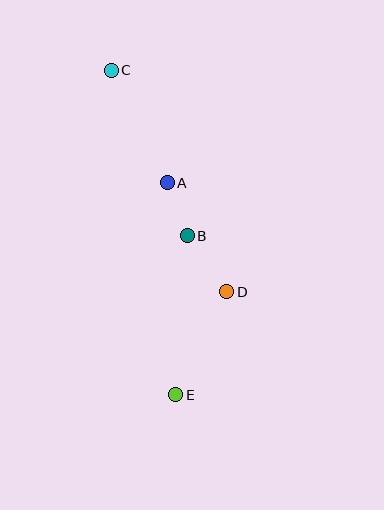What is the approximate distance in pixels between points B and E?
The distance between B and E is approximately 159 pixels.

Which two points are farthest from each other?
Points C and E are farthest from each other.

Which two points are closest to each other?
Points A and B are closest to each other.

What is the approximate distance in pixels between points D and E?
The distance between D and E is approximately 115 pixels.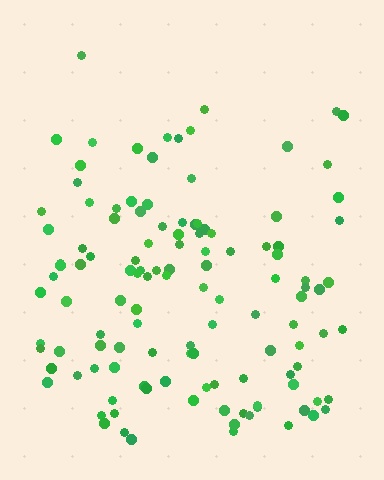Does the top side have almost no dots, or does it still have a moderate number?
Still a moderate number, just noticeably fewer than the bottom.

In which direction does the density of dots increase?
From top to bottom, with the bottom side densest.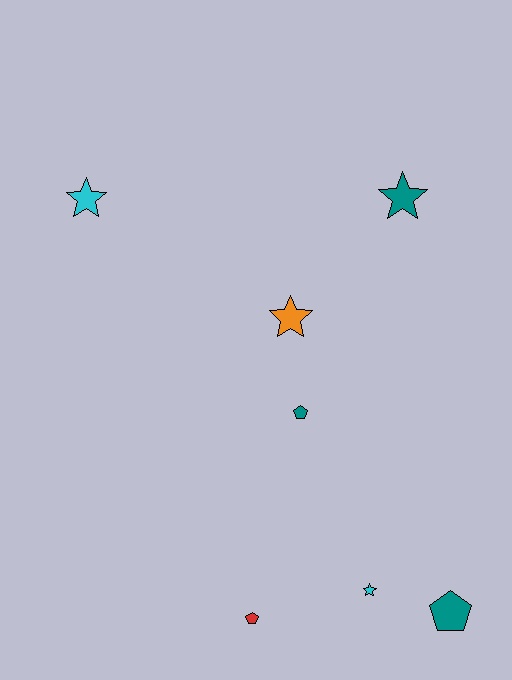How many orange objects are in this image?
There is 1 orange object.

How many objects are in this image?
There are 7 objects.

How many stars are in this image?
There are 4 stars.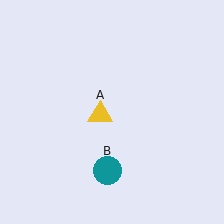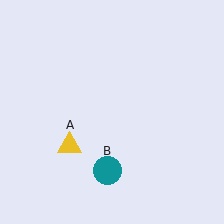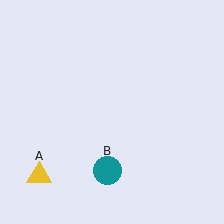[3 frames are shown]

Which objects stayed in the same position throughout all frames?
Teal circle (object B) remained stationary.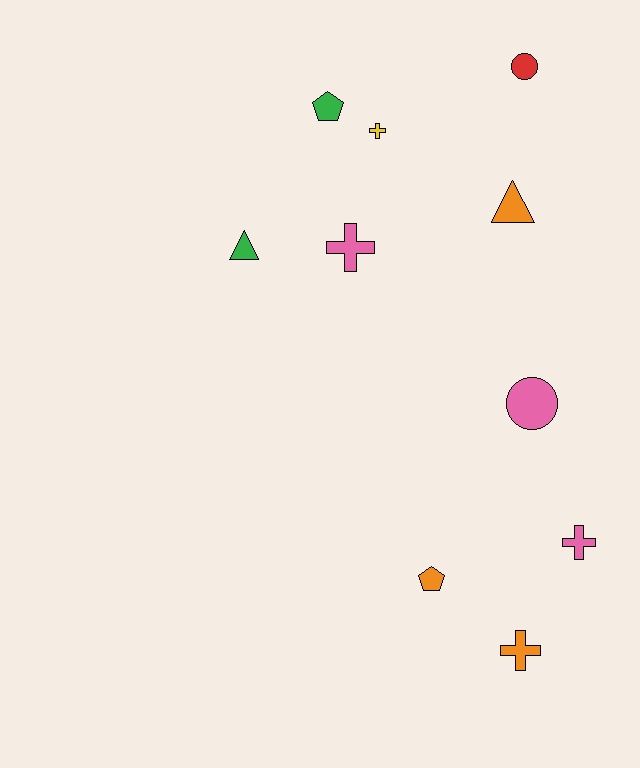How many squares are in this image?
There are no squares.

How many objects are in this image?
There are 10 objects.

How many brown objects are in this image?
There are no brown objects.